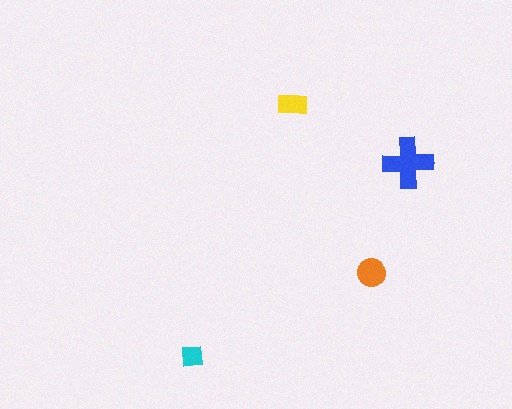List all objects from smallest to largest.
The cyan square, the yellow rectangle, the orange circle, the blue cross.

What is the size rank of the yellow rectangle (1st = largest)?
3rd.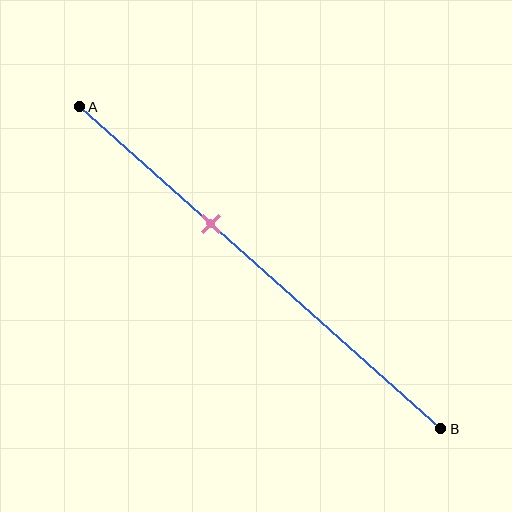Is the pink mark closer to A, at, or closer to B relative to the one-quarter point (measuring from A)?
The pink mark is closer to point B than the one-quarter point of segment AB.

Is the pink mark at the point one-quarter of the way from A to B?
No, the mark is at about 35% from A, not at the 25% one-quarter point.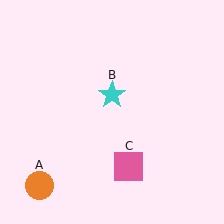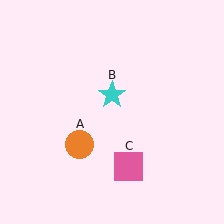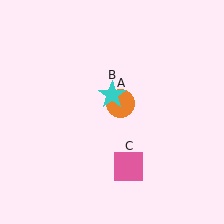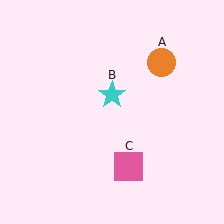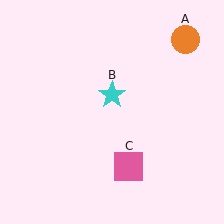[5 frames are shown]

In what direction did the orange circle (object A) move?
The orange circle (object A) moved up and to the right.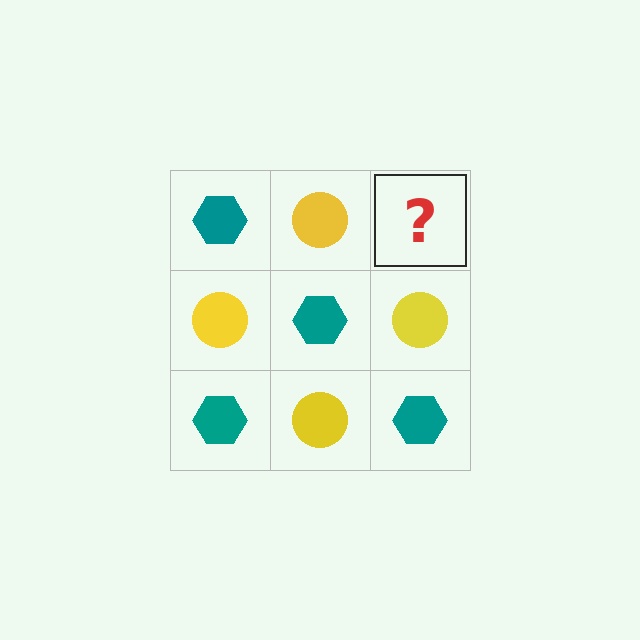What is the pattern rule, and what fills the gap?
The rule is that it alternates teal hexagon and yellow circle in a checkerboard pattern. The gap should be filled with a teal hexagon.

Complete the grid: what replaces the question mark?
The question mark should be replaced with a teal hexagon.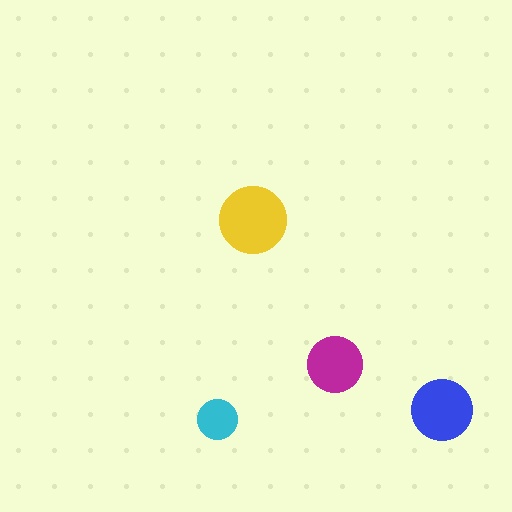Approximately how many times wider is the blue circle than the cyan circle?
About 1.5 times wider.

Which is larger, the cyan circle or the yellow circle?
The yellow one.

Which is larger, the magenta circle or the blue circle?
The blue one.